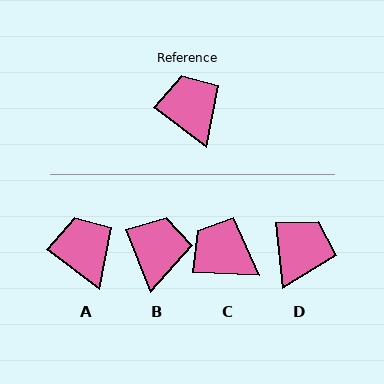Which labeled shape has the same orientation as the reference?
A.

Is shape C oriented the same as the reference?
No, it is off by about 35 degrees.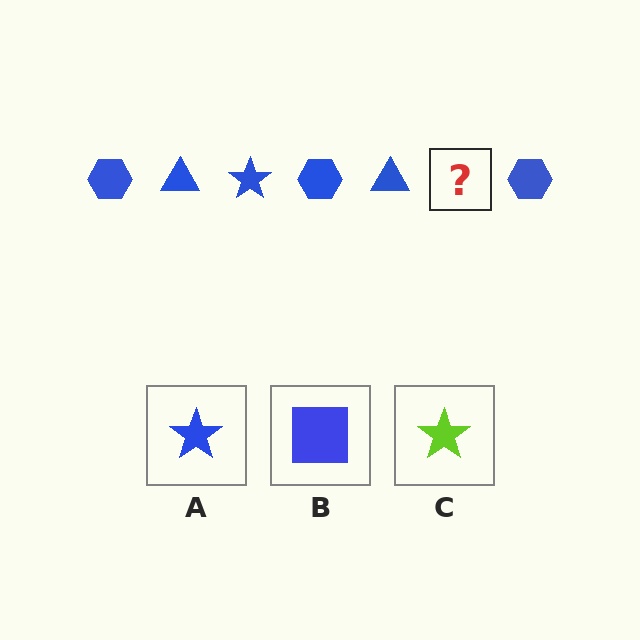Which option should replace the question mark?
Option A.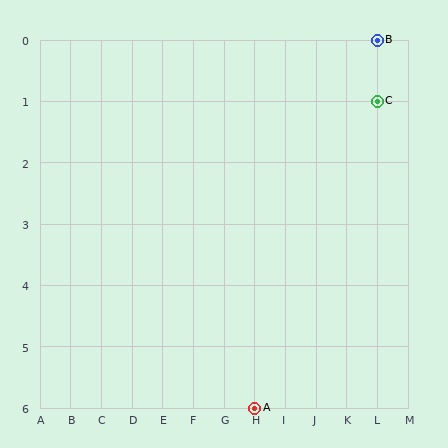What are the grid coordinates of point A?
Point A is at grid coordinates (H, 6).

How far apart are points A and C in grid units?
Points A and C are 4 columns and 5 rows apart (about 6.4 grid units diagonally).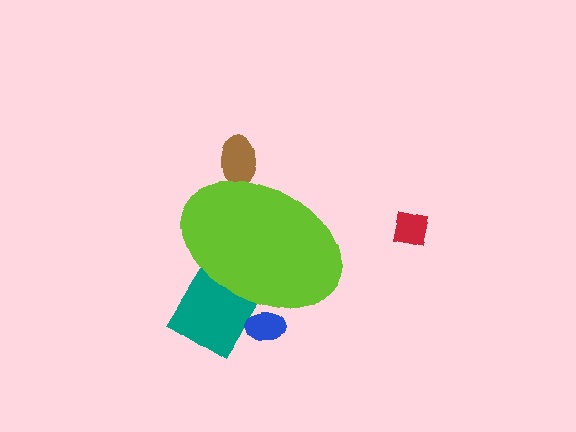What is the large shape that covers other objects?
A lime ellipse.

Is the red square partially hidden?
No, the red square is fully visible.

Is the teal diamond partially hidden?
Yes, the teal diamond is partially hidden behind the lime ellipse.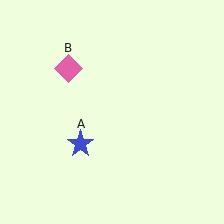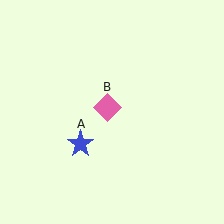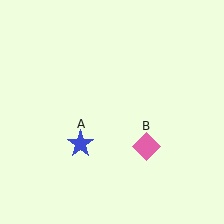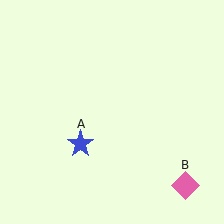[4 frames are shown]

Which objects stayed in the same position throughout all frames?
Blue star (object A) remained stationary.